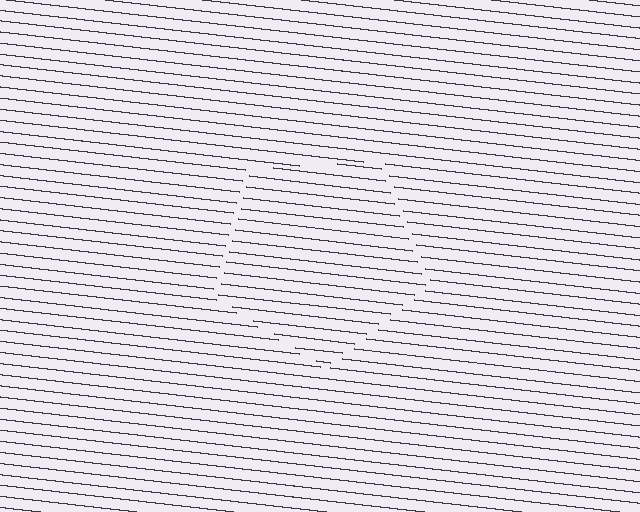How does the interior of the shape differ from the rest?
The interior of the shape contains the same grating, shifted by half a period — the contour is defined by the phase discontinuity where line-ends from the inner and outer gratings abut.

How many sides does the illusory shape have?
5 sides — the line-ends trace a pentagon.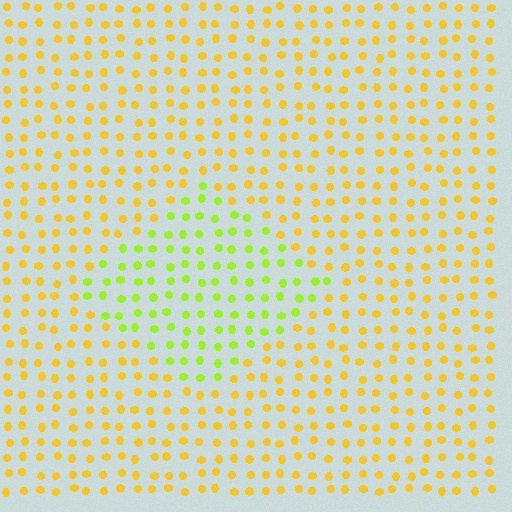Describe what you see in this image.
The image is filled with small yellow elements in a uniform arrangement. A diamond-shaped region is visible where the elements are tinted to a slightly different hue, forming a subtle color boundary.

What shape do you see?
I see a diamond.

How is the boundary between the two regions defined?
The boundary is defined purely by a slight shift in hue (about 41 degrees). Spacing, size, and orientation are identical on both sides.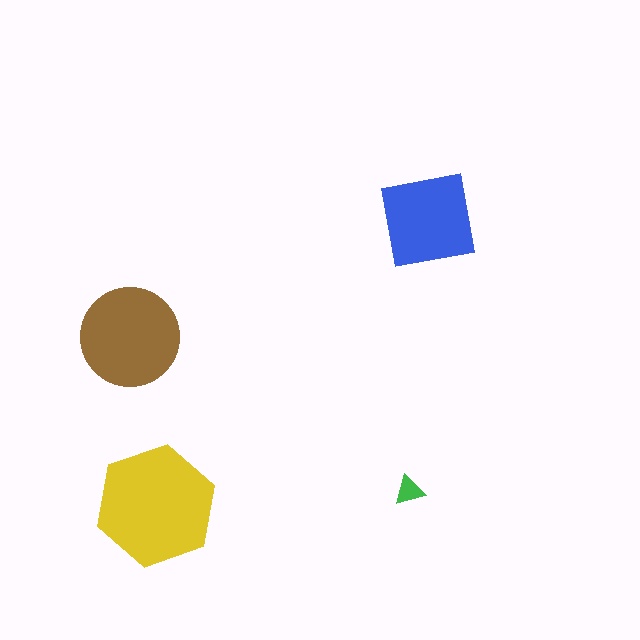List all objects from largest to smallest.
The yellow hexagon, the brown circle, the blue square, the green triangle.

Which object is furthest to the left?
The brown circle is leftmost.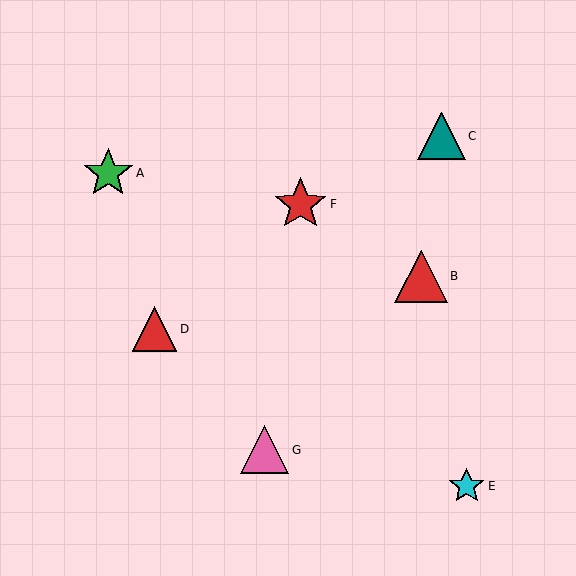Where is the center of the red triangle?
The center of the red triangle is at (155, 329).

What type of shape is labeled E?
Shape E is a cyan star.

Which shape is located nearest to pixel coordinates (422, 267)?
The red triangle (labeled B) at (421, 276) is nearest to that location.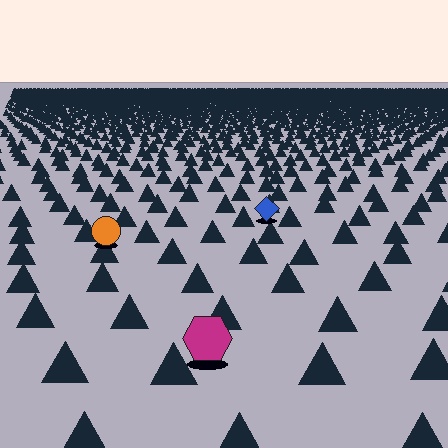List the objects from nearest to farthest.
From nearest to farthest: the magenta hexagon, the orange circle, the blue diamond.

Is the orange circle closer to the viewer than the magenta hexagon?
No. The magenta hexagon is closer — you can tell from the texture gradient: the ground texture is coarser near it.